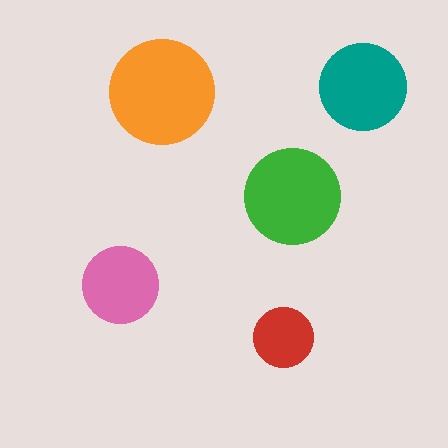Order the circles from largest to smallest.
the orange one, the green one, the teal one, the pink one, the red one.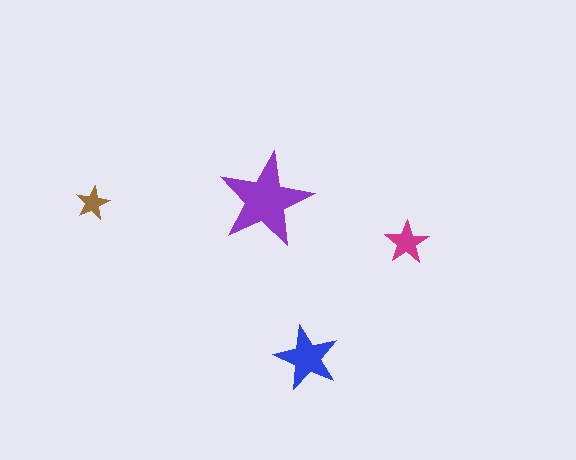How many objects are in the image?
There are 4 objects in the image.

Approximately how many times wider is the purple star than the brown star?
About 3 times wider.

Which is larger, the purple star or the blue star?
The purple one.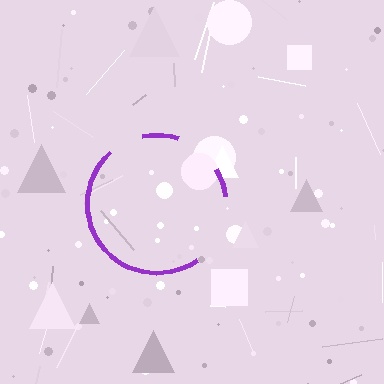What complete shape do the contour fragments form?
The contour fragments form a circle.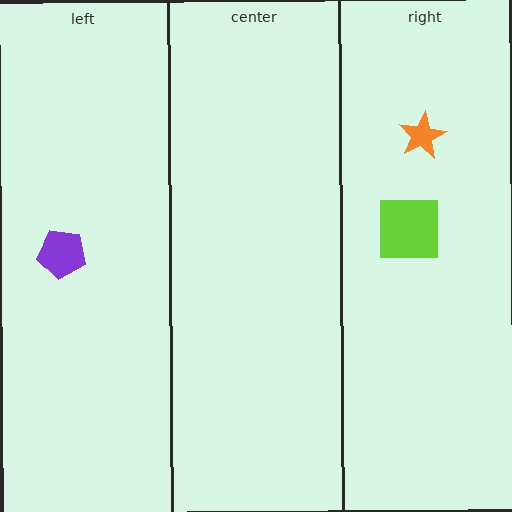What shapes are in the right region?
The orange star, the lime square.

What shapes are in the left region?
The purple pentagon.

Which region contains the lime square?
The right region.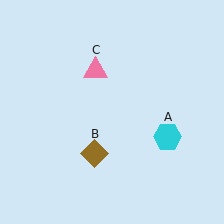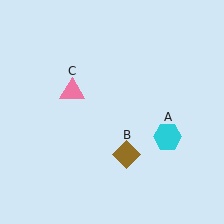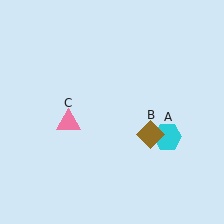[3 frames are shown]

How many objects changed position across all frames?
2 objects changed position: brown diamond (object B), pink triangle (object C).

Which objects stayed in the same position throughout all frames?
Cyan hexagon (object A) remained stationary.